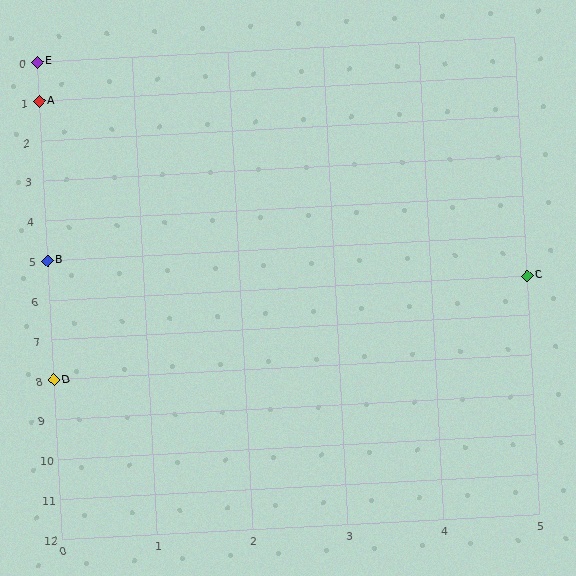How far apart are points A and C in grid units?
Points A and C are 5 columns and 5 rows apart (about 7.1 grid units diagonally).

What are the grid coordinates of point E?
Point E is at grid coordinates (0, 0).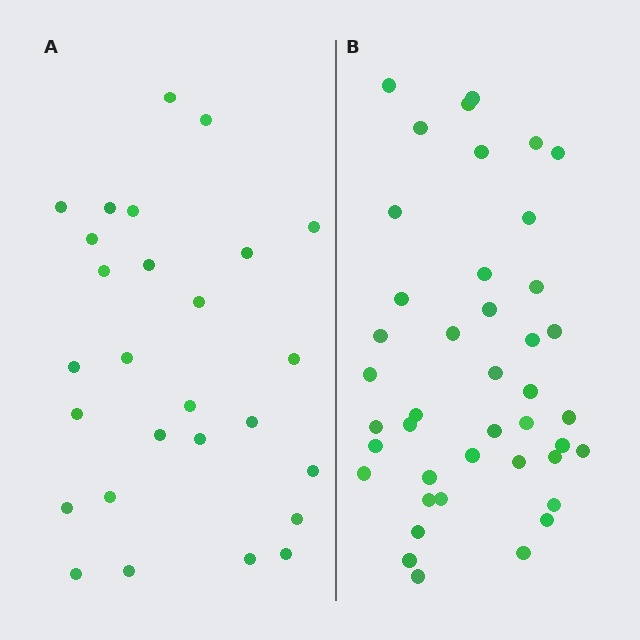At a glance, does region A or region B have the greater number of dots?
Region B (the right region) has more dots.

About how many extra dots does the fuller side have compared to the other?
Region B has approximately 15 more dots than region A.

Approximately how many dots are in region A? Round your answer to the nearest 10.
About 30 dots. (The exact count is 27, which rounds to 30.)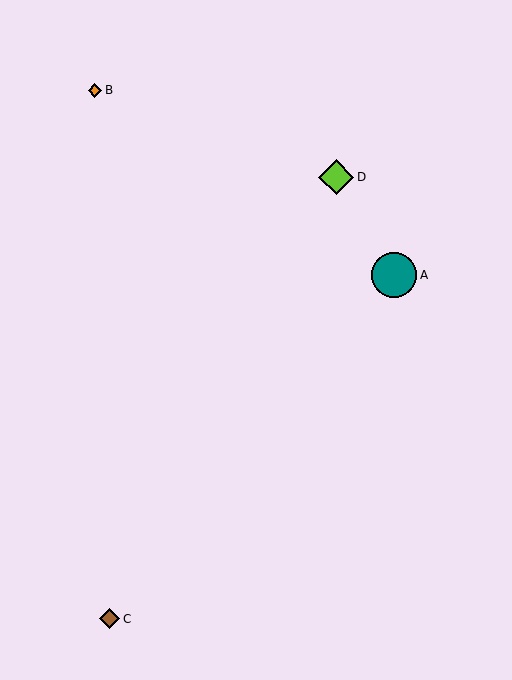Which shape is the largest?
The teal circle (labeled A) is the largest.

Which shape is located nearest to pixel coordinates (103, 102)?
The orange diamond (labeled B) at (95, 90) is nearest to that location.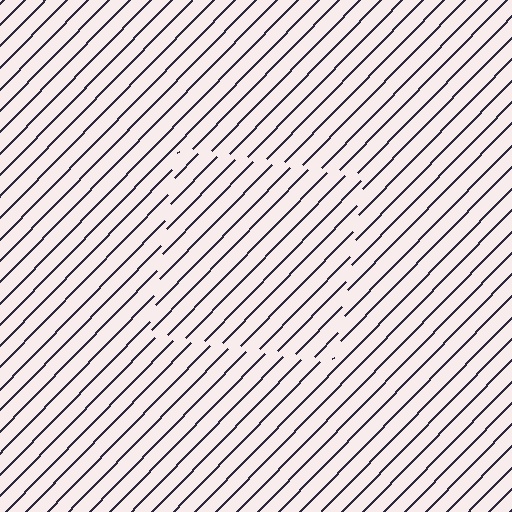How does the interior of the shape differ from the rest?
The interior of the shape contains the same grating, shifted by half a period — the contour is defined by the phase discontinuity where line-ends from the inner and outer gratings abut.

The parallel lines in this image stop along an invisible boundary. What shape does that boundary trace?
An illusory square. The interior of the shape contains the same grating, shifted by half a period — the contour is defined by the phase discontinuity where line-ends from the inner and outer gratings abut.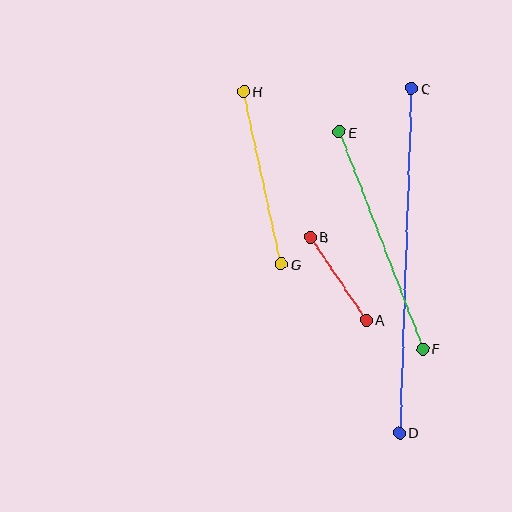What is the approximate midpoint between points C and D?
The midpoint is at approximately (405, 260) pixels.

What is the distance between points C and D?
The distance is approximately 345 pixels.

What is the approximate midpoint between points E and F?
The midpoint is at approximately (381, 240) pixels.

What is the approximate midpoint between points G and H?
The midpoint is at approximately (263, 178) pixels.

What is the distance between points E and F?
The distance is approximately 232 pixels.